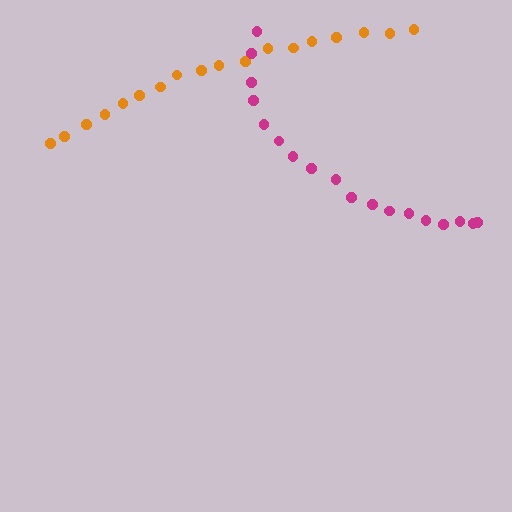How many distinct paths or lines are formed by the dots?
There are 2 distinct paths.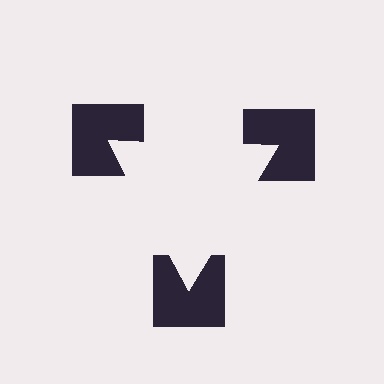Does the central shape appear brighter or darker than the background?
It typically appears slightly brighter than the background, even though no actual brightness change is drawn.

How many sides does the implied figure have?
3 sides.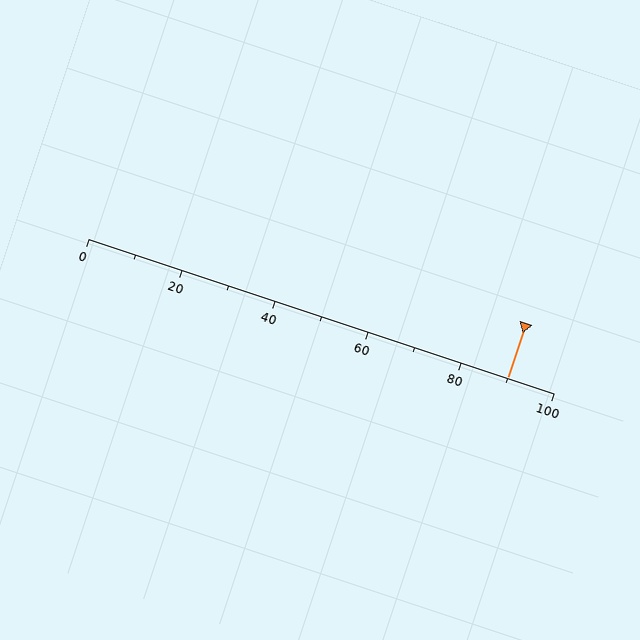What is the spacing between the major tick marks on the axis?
The major ticks are spaced 20 apart.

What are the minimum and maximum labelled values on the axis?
The axis runs from 0 to 100.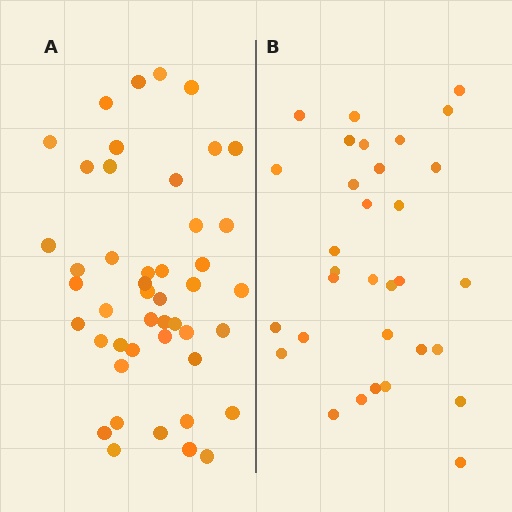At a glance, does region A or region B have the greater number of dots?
Region A (the left region) has more dots.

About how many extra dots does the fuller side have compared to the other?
Region A has approximately 15 more dots than region B.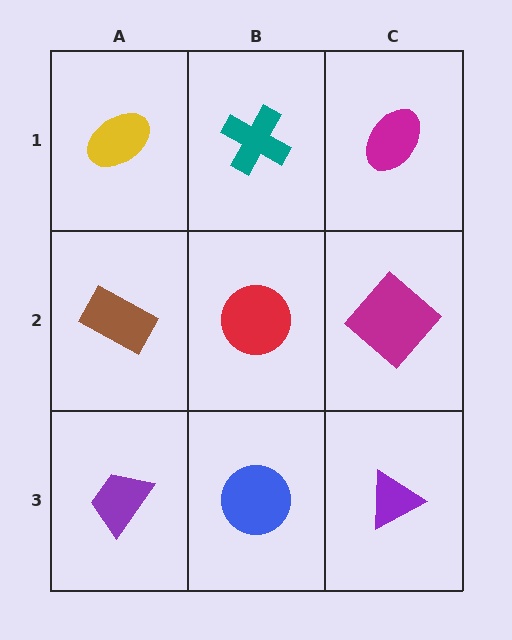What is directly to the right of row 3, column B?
A purple triangle.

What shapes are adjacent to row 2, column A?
A yellow ellipse (row 1, column A), a purple trapezoid (row 3, column A), a red circle (row 2, column B).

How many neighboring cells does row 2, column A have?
3.